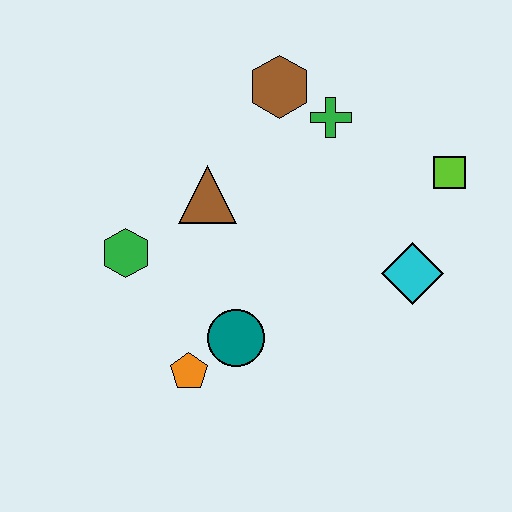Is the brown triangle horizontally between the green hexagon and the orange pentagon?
No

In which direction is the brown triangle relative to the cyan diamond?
The brown triangle is to the left of the cyan diamond.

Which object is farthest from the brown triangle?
The lime square is farthest from the brown triangle.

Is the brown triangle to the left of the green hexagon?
No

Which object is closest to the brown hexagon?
The green cross is closest to the brown hexagon.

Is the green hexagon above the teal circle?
Yes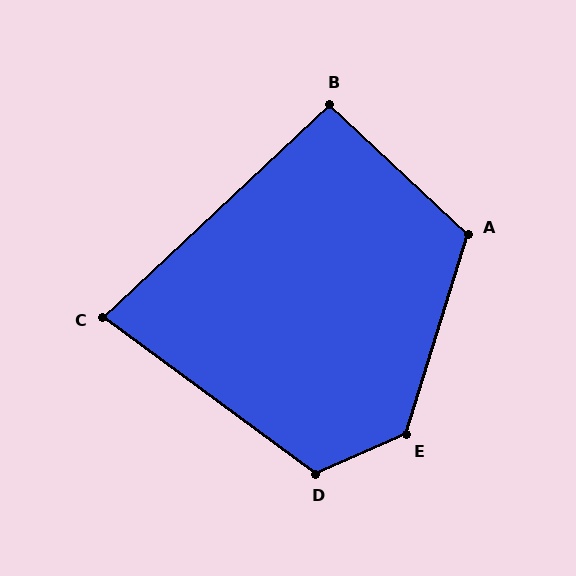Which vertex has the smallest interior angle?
C, at approximately 79 degrees.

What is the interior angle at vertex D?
Approximately 120 degrees (obtuse).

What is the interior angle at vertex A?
Approximately 116 degrees (obtuse).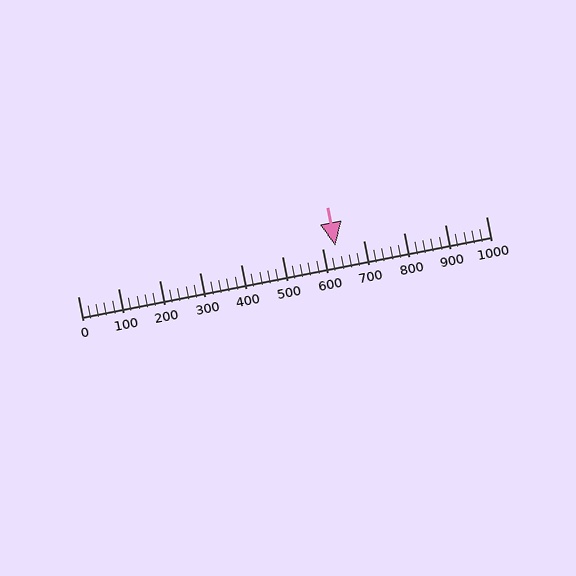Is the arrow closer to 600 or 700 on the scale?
The arrow is closer to 600.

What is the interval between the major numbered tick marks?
The major tick marks are spaced 100 units apart.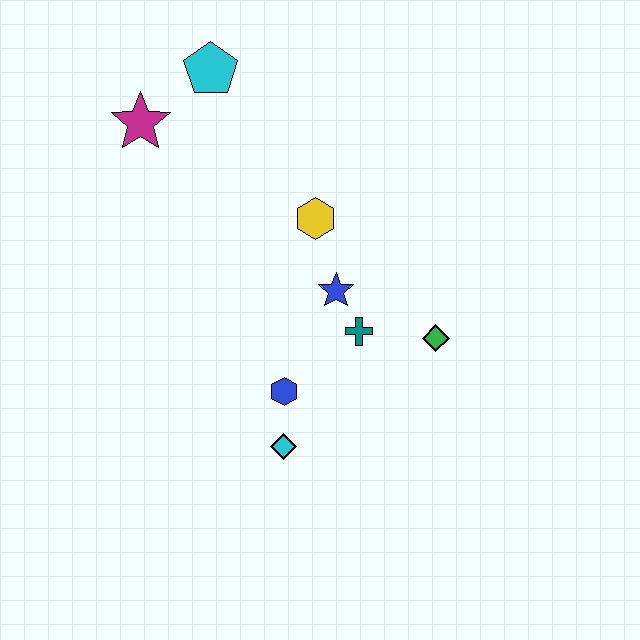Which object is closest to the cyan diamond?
The blue hexagon is closest to the cyan diamond.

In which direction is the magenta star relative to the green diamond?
The magenta star is to the left of the green diamond.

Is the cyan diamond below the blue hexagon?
Yes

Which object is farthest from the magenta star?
The green diamond is farthest from the magenta star.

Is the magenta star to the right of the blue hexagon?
No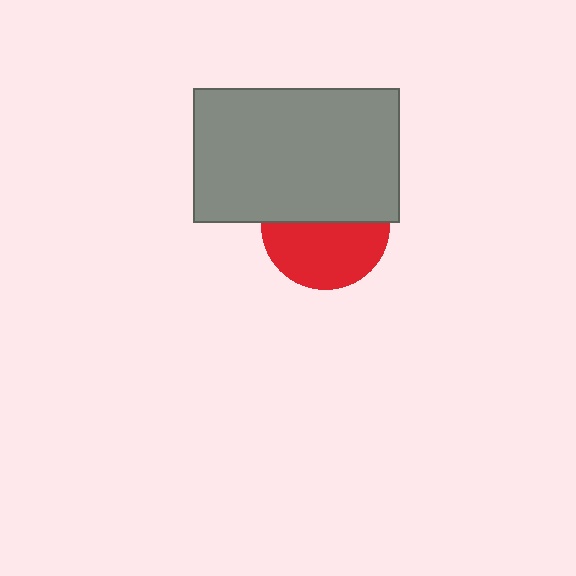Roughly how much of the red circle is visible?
About half of it is visible (roughly 52%).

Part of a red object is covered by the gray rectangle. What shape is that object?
It is a circle.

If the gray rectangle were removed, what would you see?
You would see the complete red circle.